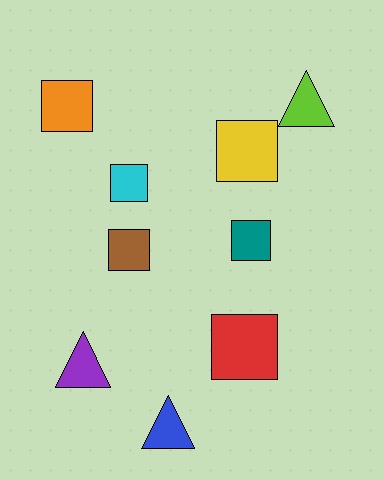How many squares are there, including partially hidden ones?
There are 6 squares.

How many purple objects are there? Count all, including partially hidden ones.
There is 1 purple object.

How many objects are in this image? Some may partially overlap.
There are 9 objects.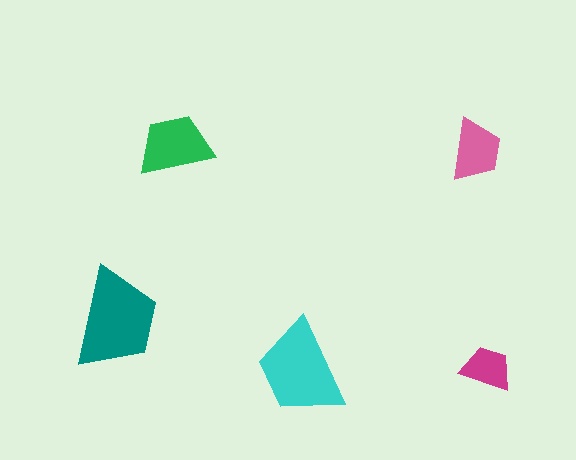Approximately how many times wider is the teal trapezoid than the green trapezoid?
About 1.5 times wider.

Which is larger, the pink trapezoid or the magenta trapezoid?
The pink one.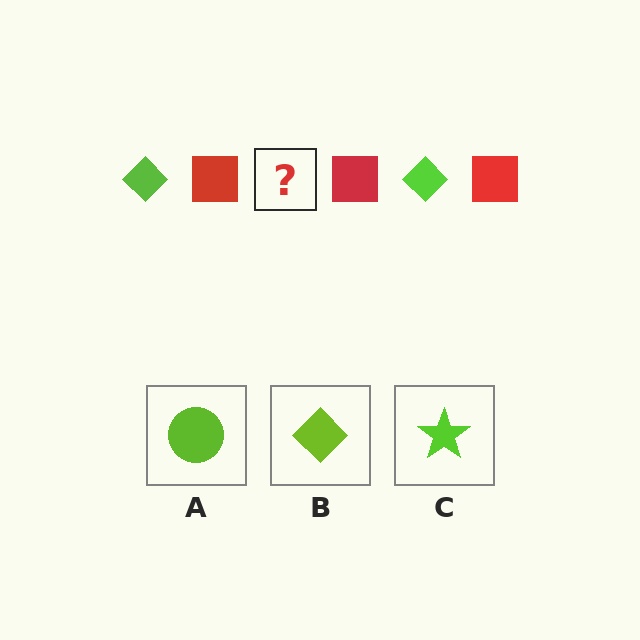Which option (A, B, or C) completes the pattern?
B.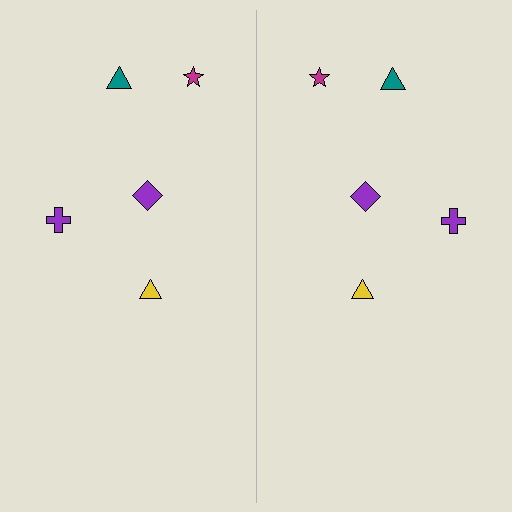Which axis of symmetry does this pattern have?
The pattern has a vertical axis of symmetry running through the center of the image.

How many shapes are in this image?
There are 10 shapes in this image.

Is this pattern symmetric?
Yes, this pattern has bilateral (reflection) symmetry.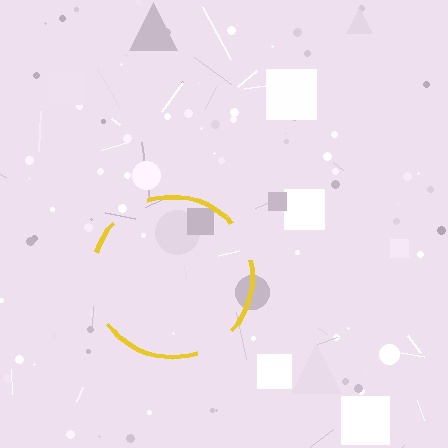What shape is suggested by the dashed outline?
The dashed outline suggests a circle.